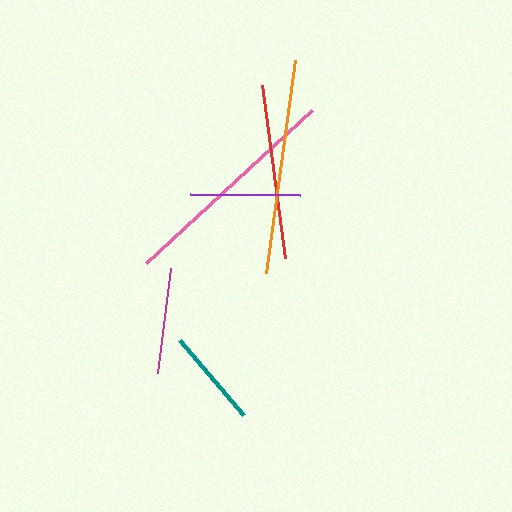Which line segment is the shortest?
The teal line is the shortest at approximately 98 pixels.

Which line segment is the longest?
The pink line is the longest at approximately 226 pixels.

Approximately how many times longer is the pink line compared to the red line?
The pink line is approximately 1.3 times the length of the red line.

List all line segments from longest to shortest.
From longest to shortest: pink, orange, red, purple, magenta, teal.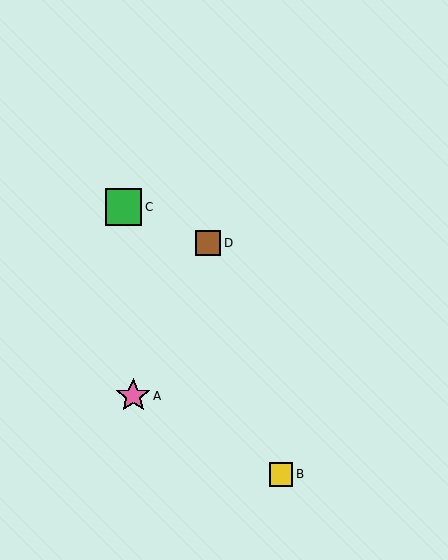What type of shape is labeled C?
Shape C is a green square.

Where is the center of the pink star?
The center of the pink star is at (133, 396).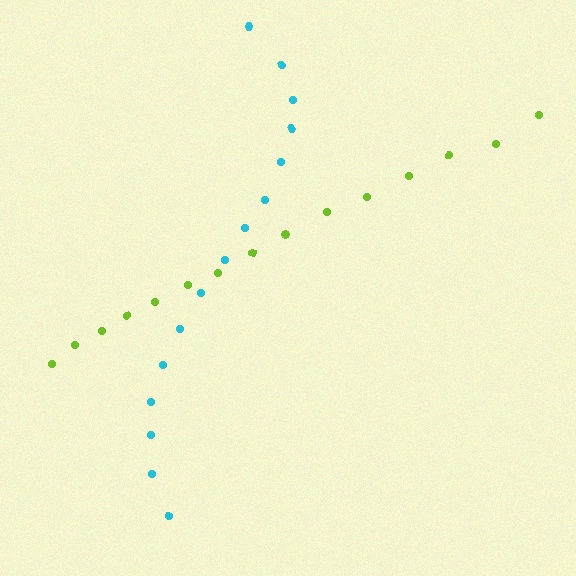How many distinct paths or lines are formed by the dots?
There are 2 distinct paths.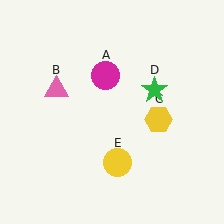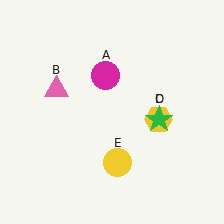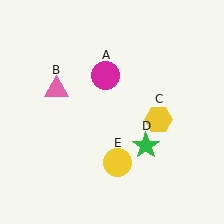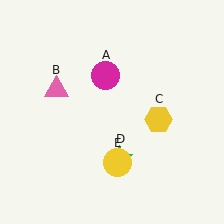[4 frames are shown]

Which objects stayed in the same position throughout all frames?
Magenta circle (object A) and pink triangle (object B) and yellow hexagon (object C) and yellow circle (object E) remained stationary.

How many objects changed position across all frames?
1 object changed position: green star (object D).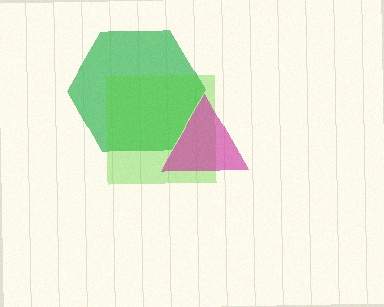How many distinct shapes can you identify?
There are 3 distinct shapes: a green hexagon, a lime square, a magenta triangle.